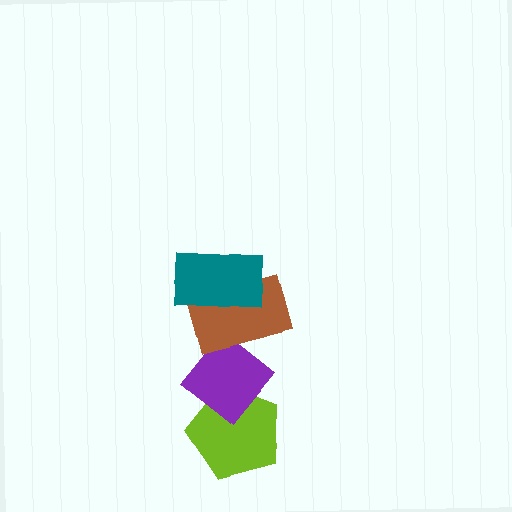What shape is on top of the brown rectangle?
The teal rectangle is on top of the brown rectangle.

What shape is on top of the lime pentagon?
The purple diamond is on top of the lime pentagon.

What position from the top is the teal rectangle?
The teal rectangle is 1st from the top.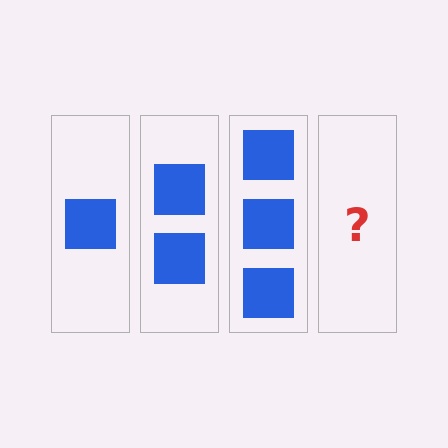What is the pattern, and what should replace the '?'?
The pattern is that each step adds one more square. The '?' should be 4 squares.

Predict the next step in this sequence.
The next step is 4 squares.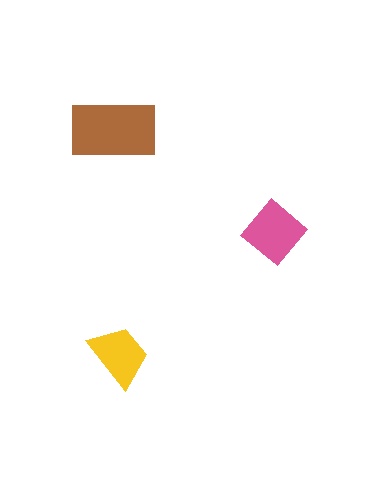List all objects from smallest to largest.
The yellow trapezoid, the pink diamond, the brown rectangle.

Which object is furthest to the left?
The brown rectangle is leftmost.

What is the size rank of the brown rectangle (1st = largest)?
1st.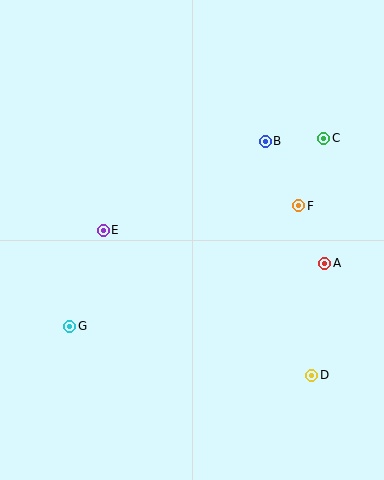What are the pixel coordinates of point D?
Point D is at (312, 375).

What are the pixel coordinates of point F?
Point F is at (299, 206).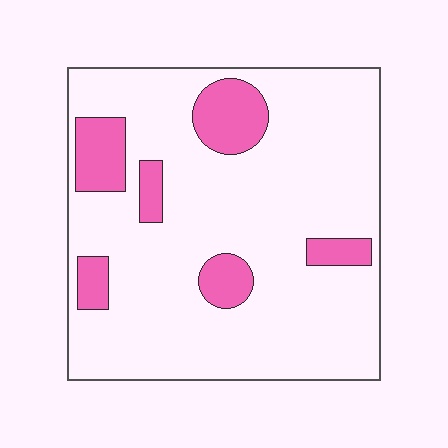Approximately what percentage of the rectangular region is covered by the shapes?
Approximately 15%.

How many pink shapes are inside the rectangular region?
6.